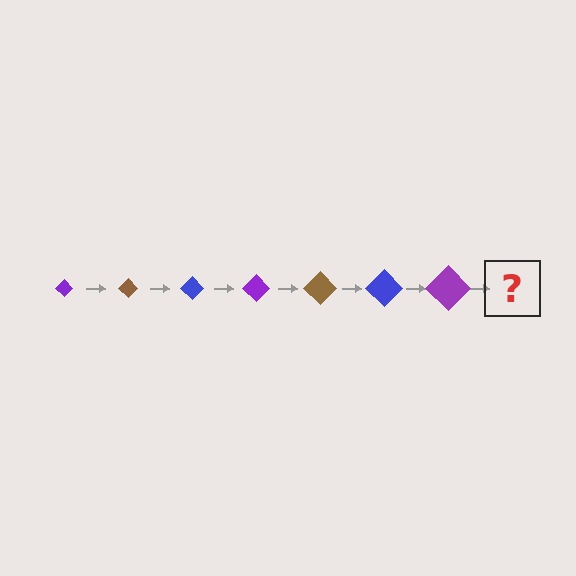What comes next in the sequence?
The next element should be a brown diamond, larger than the previous one.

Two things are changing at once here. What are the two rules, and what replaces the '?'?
The two rules are that the diamond grows larger each step and the color cycles through purple, brown, and blue. The '?' should be a brown diamond, larger than the previous one.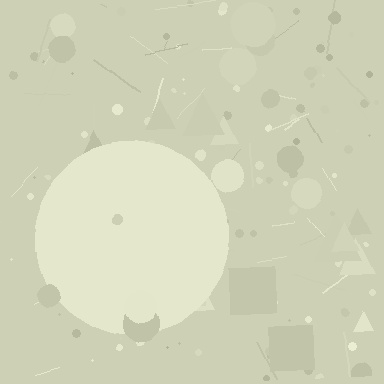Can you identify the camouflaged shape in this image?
The camouflaged shape is a circle.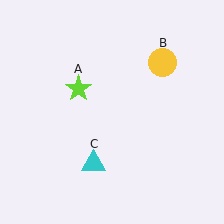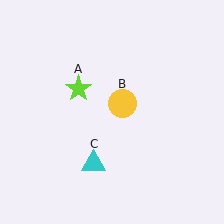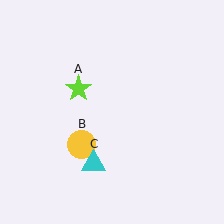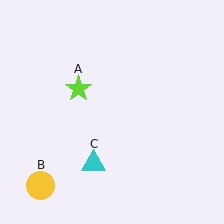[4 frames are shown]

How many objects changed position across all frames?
1 object changed position: yellow circle (object B).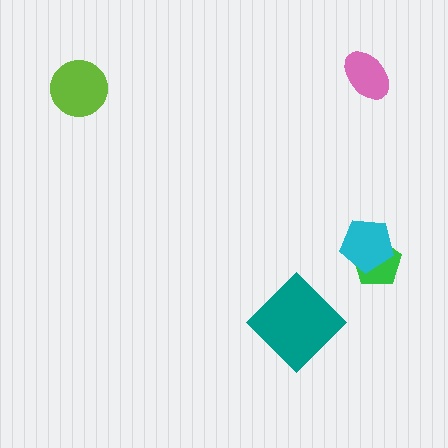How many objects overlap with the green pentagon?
1 object overlaps with the green pentagon.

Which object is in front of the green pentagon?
The cyan pentagon is in front of the green pentagon.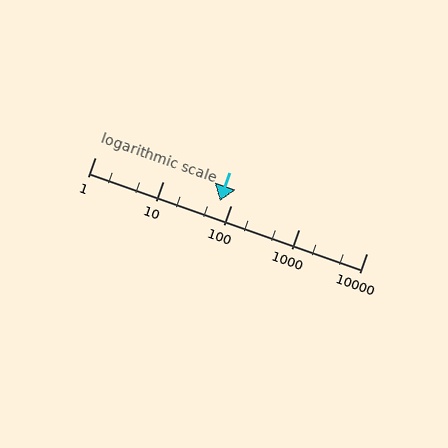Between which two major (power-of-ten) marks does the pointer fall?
The pointer is between 10 and 100.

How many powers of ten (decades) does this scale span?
The scale spans 4 decades, from 1 to 10000.